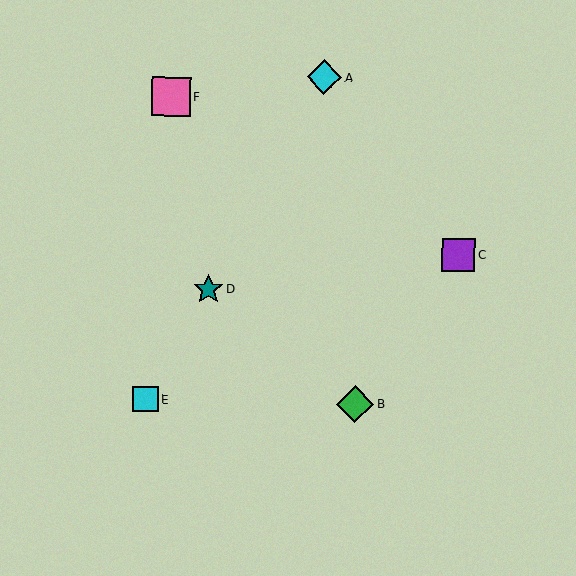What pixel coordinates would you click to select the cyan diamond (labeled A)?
Click at (324, 77) to select the cyan diamond A.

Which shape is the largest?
The pink square (labeled F) is the largest.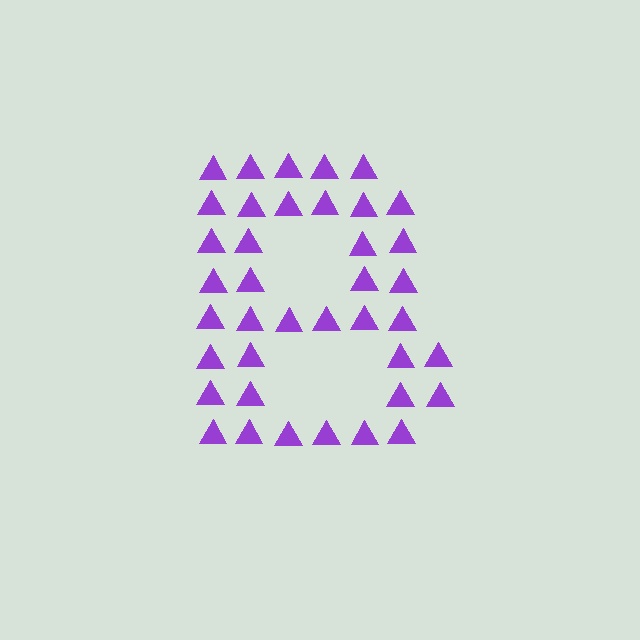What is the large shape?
The large shape is the letter B.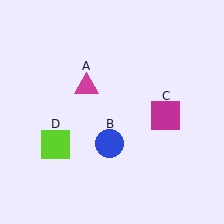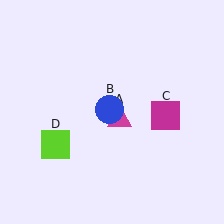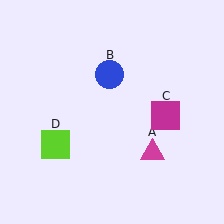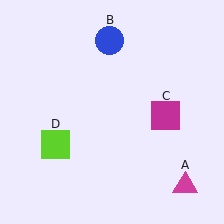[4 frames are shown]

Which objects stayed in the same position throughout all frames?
Magenta square (object C) and lime square (object D) remained stationary.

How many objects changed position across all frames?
2 objects changed position: magenta triangle (object A), blue circle (object B).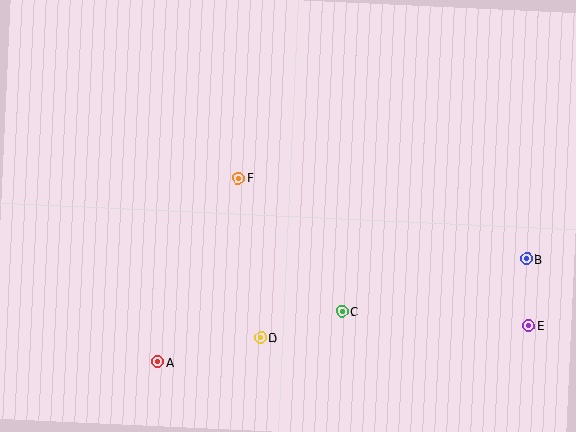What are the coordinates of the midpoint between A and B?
The midpoint between A and B is at (342, 310).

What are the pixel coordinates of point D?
Point D is at (261, 338).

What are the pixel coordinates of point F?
Point F is at (238, 178).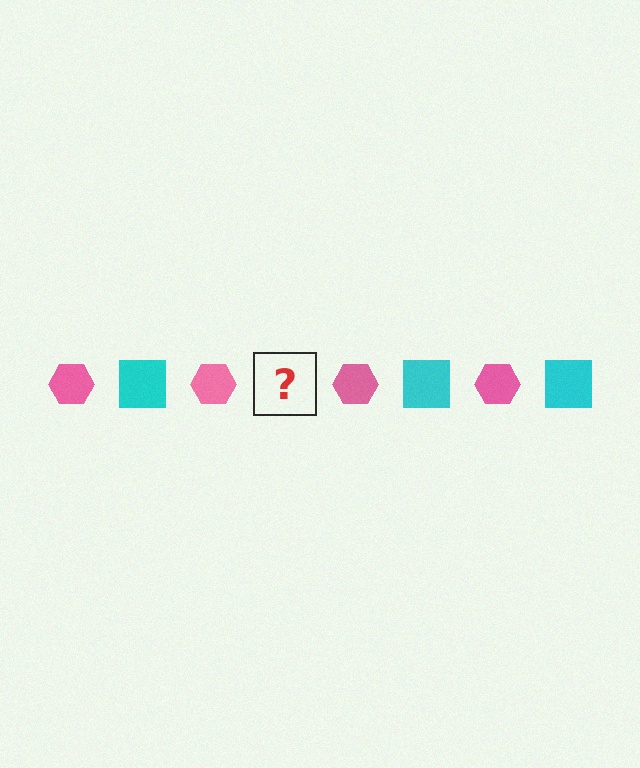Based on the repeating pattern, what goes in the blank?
The blank should be a cyan square.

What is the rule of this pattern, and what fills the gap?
The rule is that the pattern alternates between pink hexagon and cyan square. The gap should be filled with a cyan square.